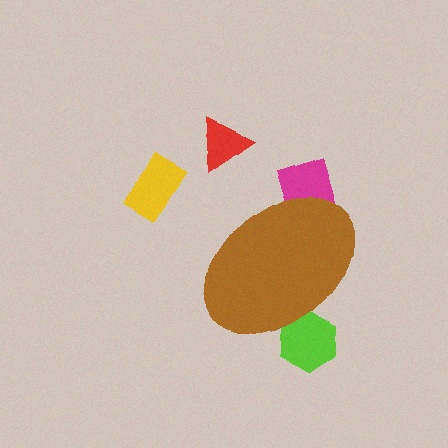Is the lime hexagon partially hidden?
Yes, the lime hexagon is partially hidden behind the brown ellipse.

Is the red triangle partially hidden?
No, the red triangle is fully visible.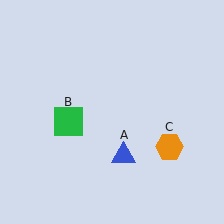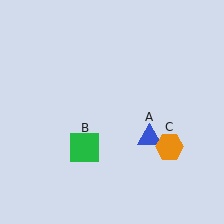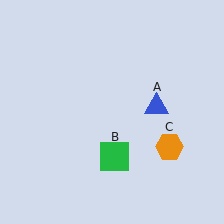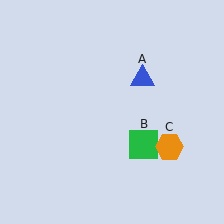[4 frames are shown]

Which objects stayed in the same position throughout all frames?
Orange hexagon (object C) remained stationary.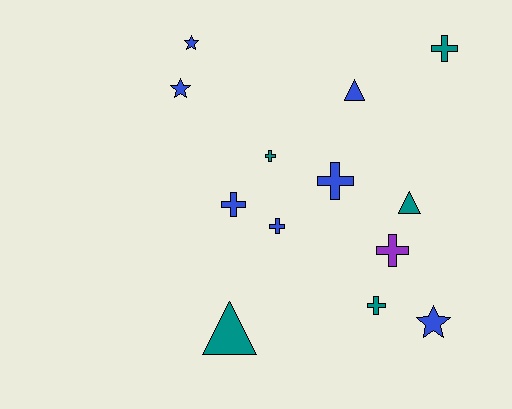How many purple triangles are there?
There are no purple triangles.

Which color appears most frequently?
Blue, with 7 objects.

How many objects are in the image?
There are 13 objects.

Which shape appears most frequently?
Cross, with 7 objects.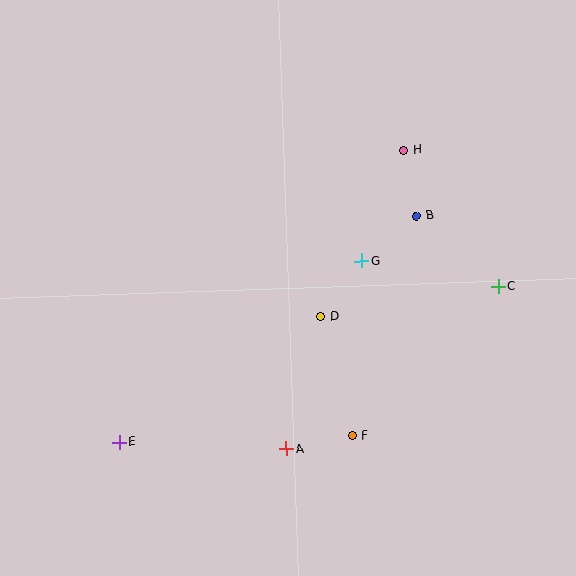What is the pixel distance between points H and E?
The distance between H and E is 408 pixels.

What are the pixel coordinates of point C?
Point C is at (499, 286).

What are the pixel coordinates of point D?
Point D is at (321, 317).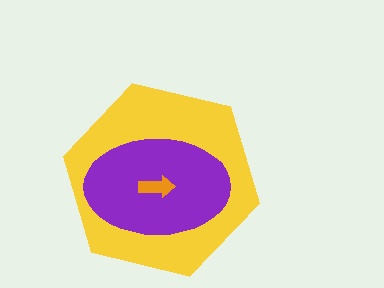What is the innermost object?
The orange arrow.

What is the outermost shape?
The yellow hexagon.